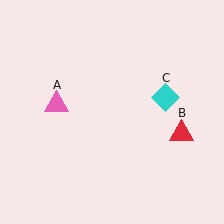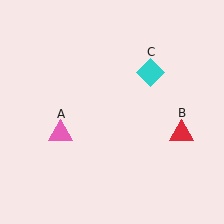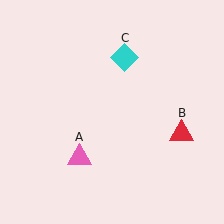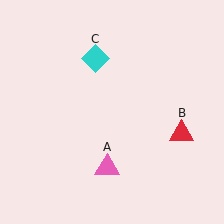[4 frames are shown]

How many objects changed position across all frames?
2 objects changed position: pink triangle (object A), cyan diamond (object C).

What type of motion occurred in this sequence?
The pink triangle (object A), cyan diamond (object C) rotated counterclockwise around the center of the scene.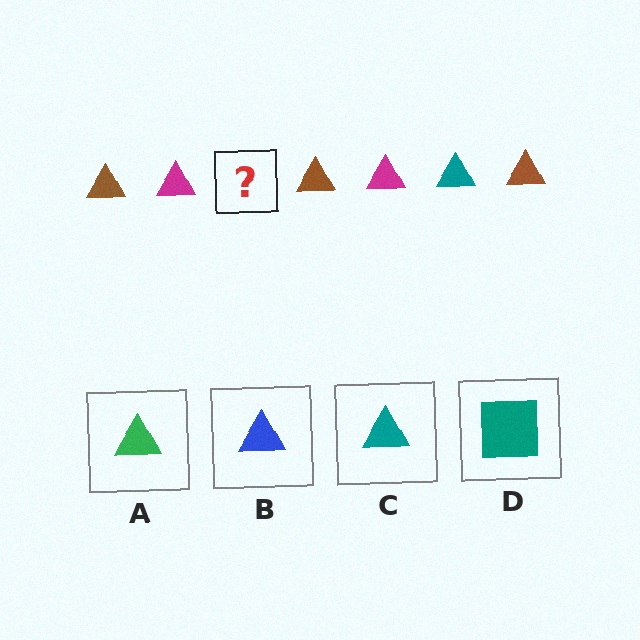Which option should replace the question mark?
Option C.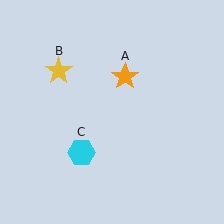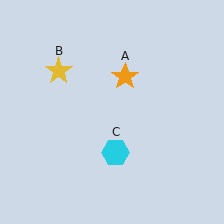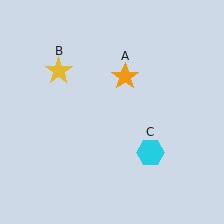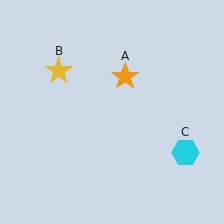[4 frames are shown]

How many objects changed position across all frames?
1 object changed position: cyan hexagon (object C).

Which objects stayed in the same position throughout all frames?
Orange star (object A) and yellow star (object B) remained stationary.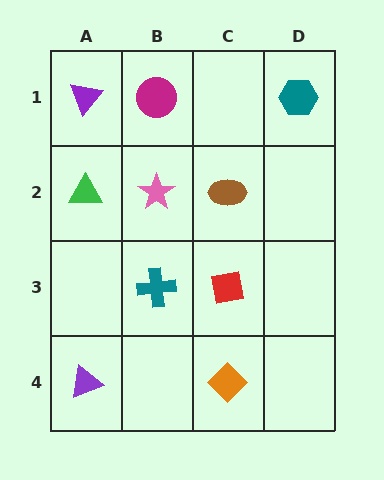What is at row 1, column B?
A magenta circle.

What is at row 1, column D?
A teal hexagon.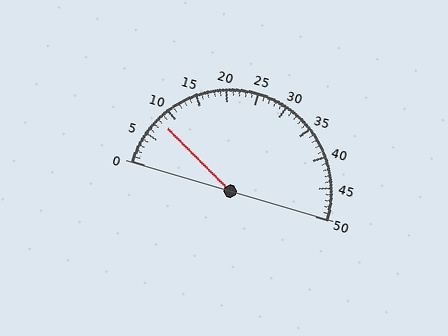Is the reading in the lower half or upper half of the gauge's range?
The reading is in the lower half of the range (0 to 50).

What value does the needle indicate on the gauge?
The needle indicates approximately 8.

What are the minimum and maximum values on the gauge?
The gauge ranges from 0 to 50.